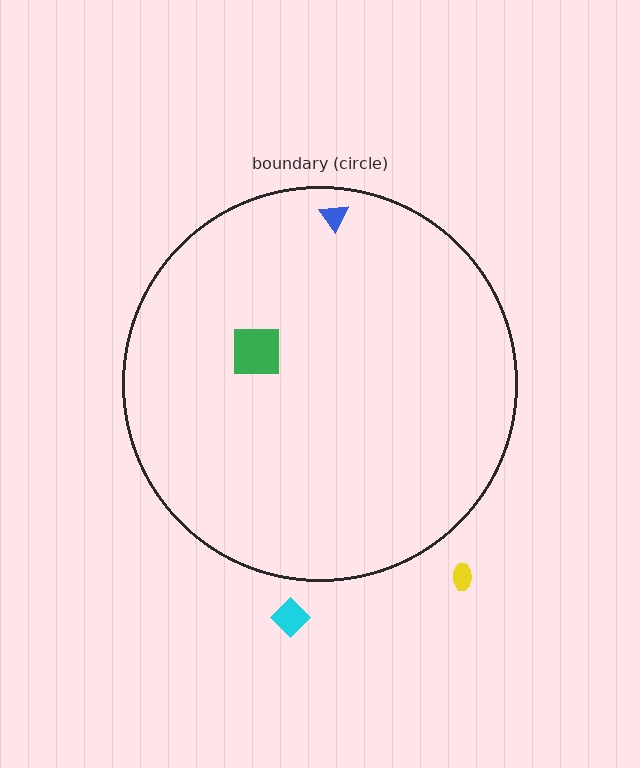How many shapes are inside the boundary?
2 inside, 2 outside.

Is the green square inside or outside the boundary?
Inside.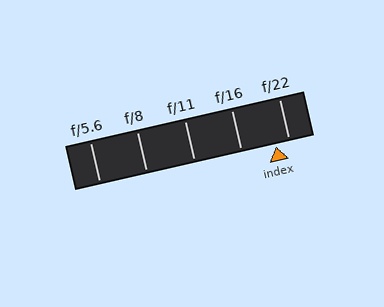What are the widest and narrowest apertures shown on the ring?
The widest aperture shown is f/5.6 and the narrowest is f/22.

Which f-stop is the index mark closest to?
The index mark is closest to f/22.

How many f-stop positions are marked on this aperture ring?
There are 5 f-stop positions marked.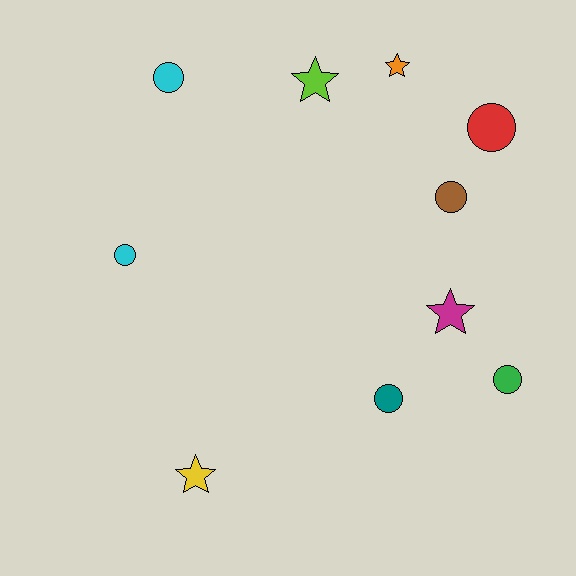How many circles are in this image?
There are 6 circles.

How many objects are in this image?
There are 10 objects.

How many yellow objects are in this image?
There is 1 yellow object.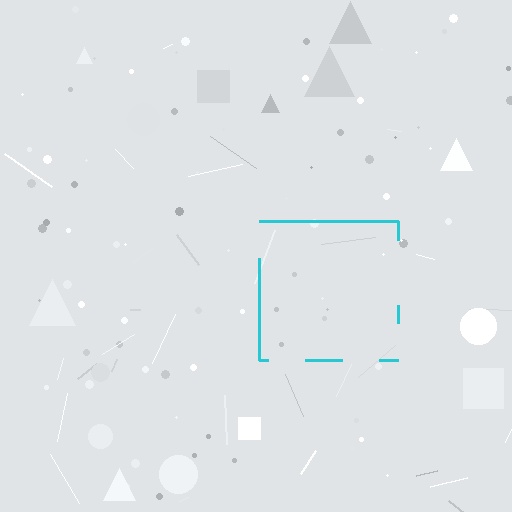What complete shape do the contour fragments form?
The contour fragments form a square.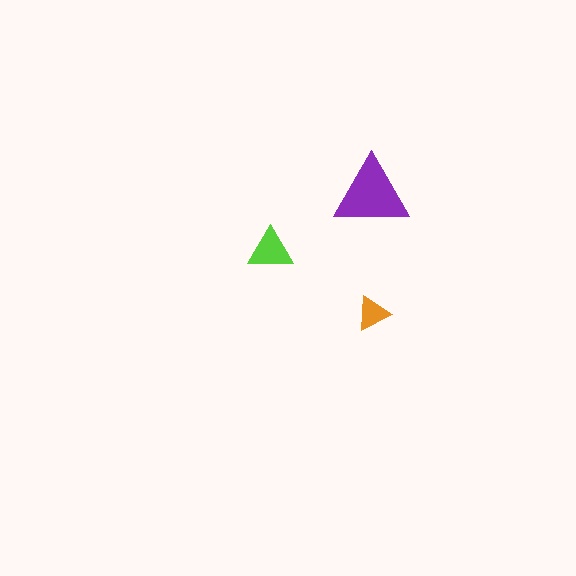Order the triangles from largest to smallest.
the purple one, the lime one, the orange one.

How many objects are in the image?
There are 3 objects in the image.